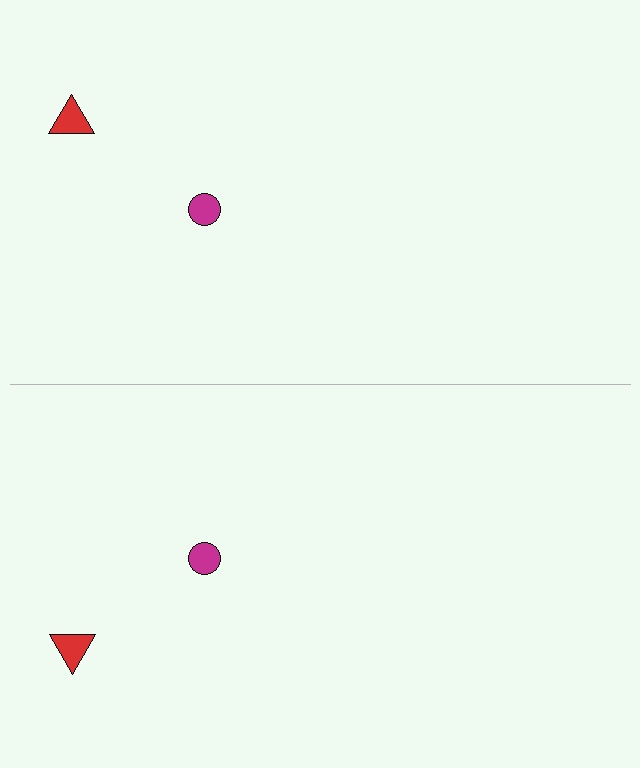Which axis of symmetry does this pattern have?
The pattern has a horizontal axis of symmetry running through the center of the image.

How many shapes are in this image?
There are 4 shapes in this image.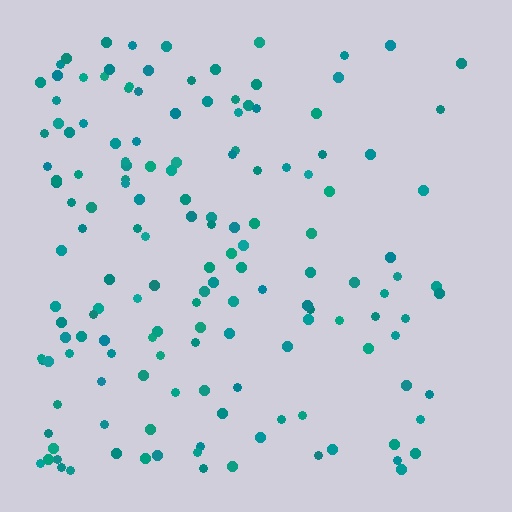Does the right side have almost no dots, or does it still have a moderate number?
Still a moderate number, just noticeably fewer than the left.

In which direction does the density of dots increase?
From right to left, with the left side densest.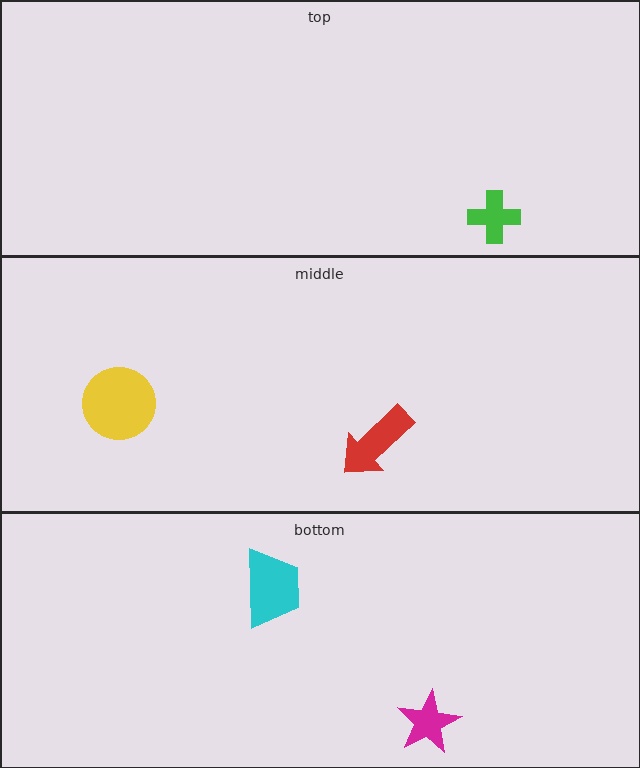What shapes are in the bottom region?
The cyan trapezoid, the magenta star.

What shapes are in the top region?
The green cross.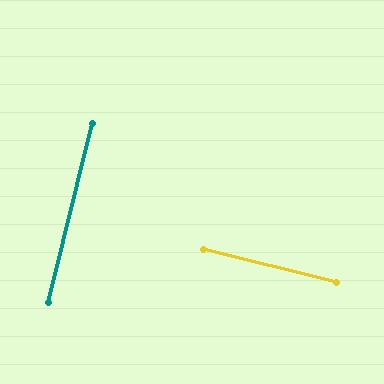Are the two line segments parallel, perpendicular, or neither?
Perpendicular — they meet at approximately 90°.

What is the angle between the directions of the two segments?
Approximately 90 degrees.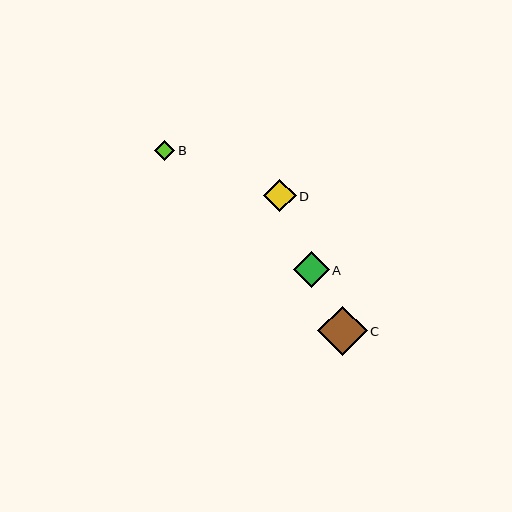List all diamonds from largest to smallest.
From largest to smallest: C, A, D, B.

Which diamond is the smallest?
Diamond B is the smallest with a size of approximately 20 pixels.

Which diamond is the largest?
Diamond C is the largest with a size of approximately 49 pixels.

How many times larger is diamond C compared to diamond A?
Diamond C is approximately 1.4 times the size of diamond A.